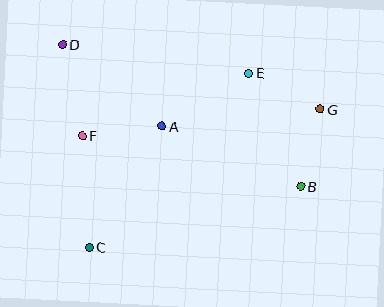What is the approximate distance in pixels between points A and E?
The distance between A and E is approximately 102 pixels.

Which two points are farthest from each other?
Points B and D are farthest from each other.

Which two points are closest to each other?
Points B and G are closest to each other.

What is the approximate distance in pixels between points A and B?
The distance between A and B is approximately 151 pixels.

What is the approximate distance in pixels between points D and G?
The distance between D and G is approximately 266 pixels.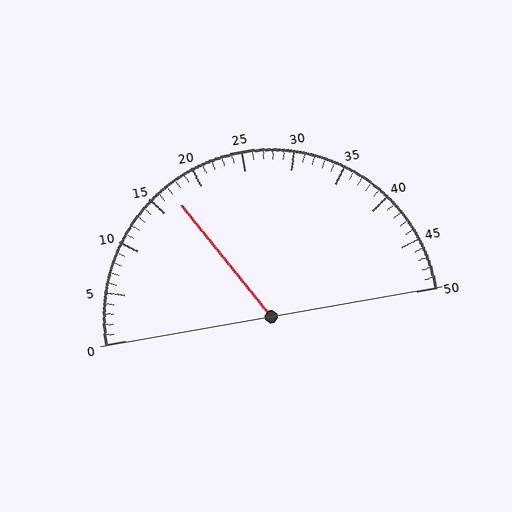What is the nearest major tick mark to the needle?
The nearest major tick mark is 15.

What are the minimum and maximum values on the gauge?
The gauge ranges from 0 to 50.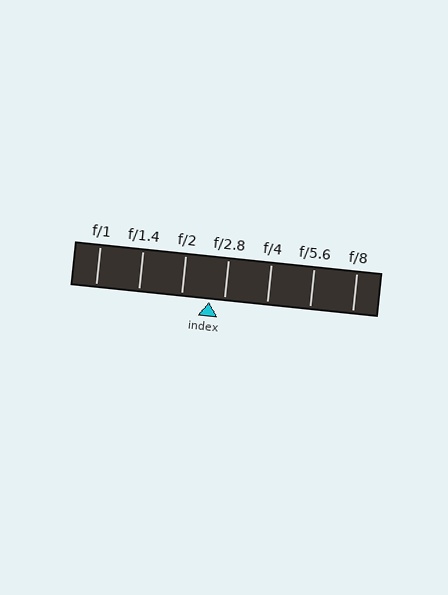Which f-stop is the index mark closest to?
The index mark is closest to f/2.8.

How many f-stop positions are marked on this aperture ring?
There are 7 f-stop positions marked.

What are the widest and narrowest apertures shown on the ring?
The widest aperture shown is f/1 and the narrowest is f/8.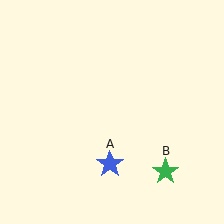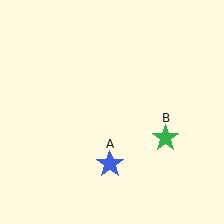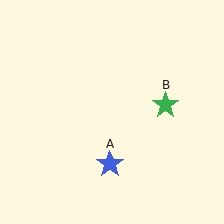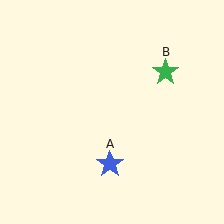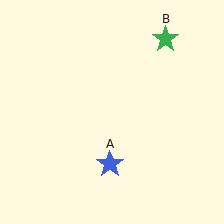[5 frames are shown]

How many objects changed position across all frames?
1 object changed position: green star (object B).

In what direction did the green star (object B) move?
The green star (object B) moved up.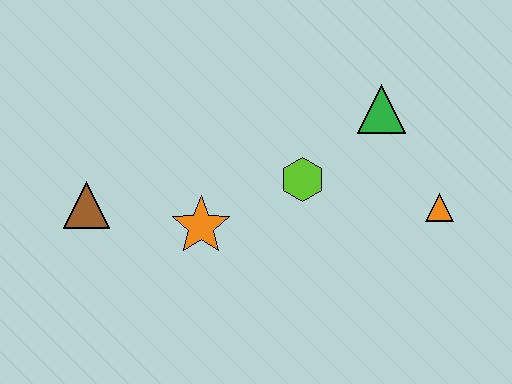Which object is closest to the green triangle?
The lime hexagon is closest to the green triangle.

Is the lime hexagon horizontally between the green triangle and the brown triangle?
Yes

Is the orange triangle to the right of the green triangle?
Yes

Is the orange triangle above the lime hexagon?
No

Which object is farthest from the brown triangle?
The orange triangle is farthest from the brown triangle.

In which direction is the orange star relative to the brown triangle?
The orange star is to the right of the brown triangle.